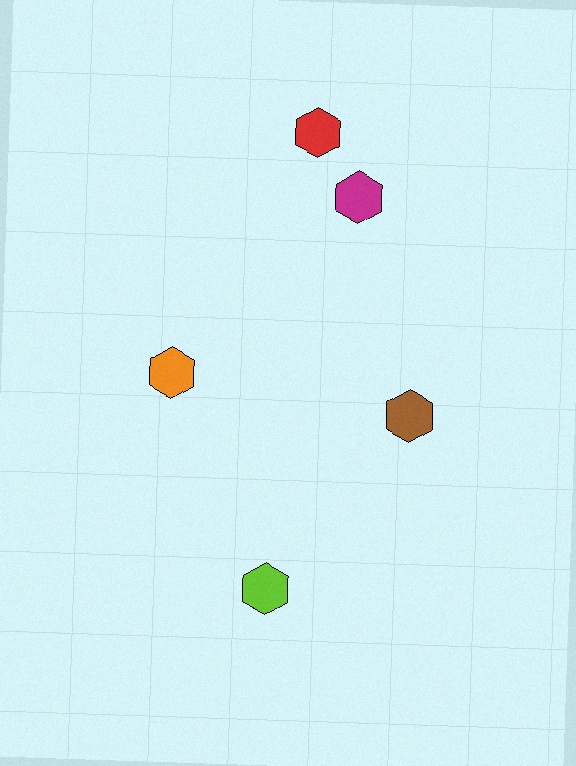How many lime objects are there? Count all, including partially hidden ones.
There is 1 lime object.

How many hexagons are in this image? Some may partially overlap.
There are 5 hexagons.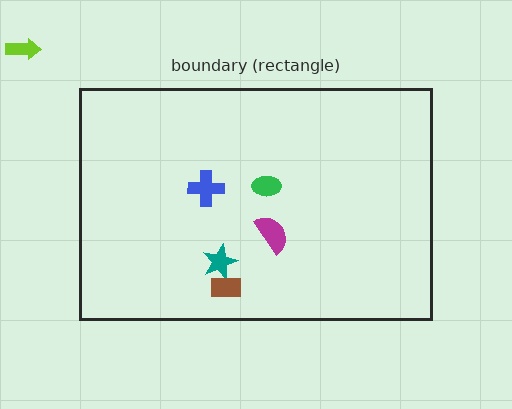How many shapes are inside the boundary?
5 inside, 1 outside.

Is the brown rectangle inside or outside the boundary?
Inside.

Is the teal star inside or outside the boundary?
Inside.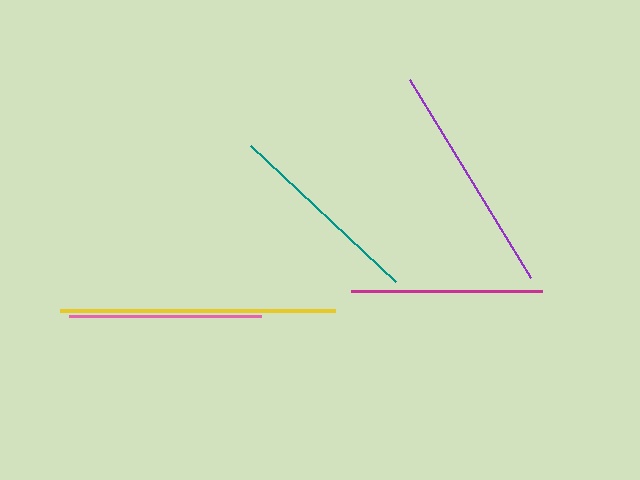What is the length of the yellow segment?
The yellow segment is approximately 276 pixels long.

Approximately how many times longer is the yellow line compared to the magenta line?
The yellow line is approximately 1.4 times the length of the magenta line.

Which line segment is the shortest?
The magenta line is the shortest at approximately 191 pixels.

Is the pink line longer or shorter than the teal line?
The teal line is longer than the pink line.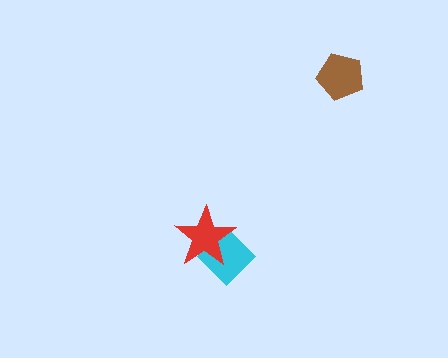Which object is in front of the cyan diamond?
The red star is in front of the cyan diamond.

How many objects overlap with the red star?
1 object overlaps with the red star.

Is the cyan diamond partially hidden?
Yes, it is partially covered by another shape.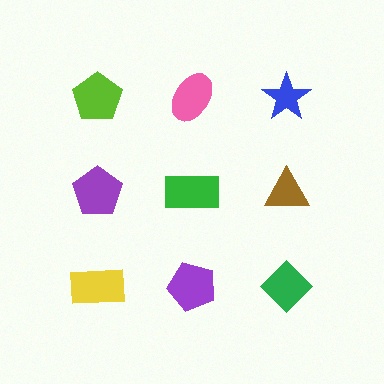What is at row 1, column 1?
A lime pentagon.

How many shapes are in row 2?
3 shapes.